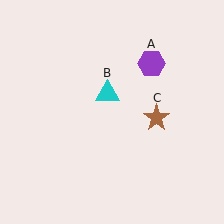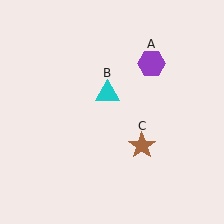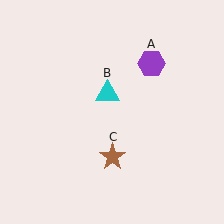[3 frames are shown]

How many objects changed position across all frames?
1 object changed position: brown star (object C).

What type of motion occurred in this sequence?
The brown star (object C) rotated clockwise around the center of the scene.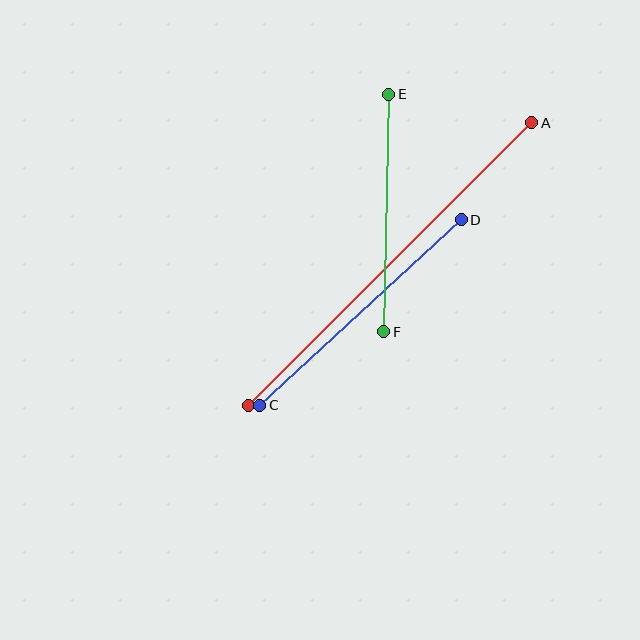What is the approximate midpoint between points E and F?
The midpoint is at approximately (386, 213) pixels.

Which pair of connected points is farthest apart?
Points A and B are farthest apart.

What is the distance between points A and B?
The distance is approximately 401 pixels.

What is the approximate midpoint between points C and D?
The midpoint is at approximately (360, 312) pixels.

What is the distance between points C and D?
The distance is approximately 273 pixels.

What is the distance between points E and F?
The distance is approximately 238 pixels.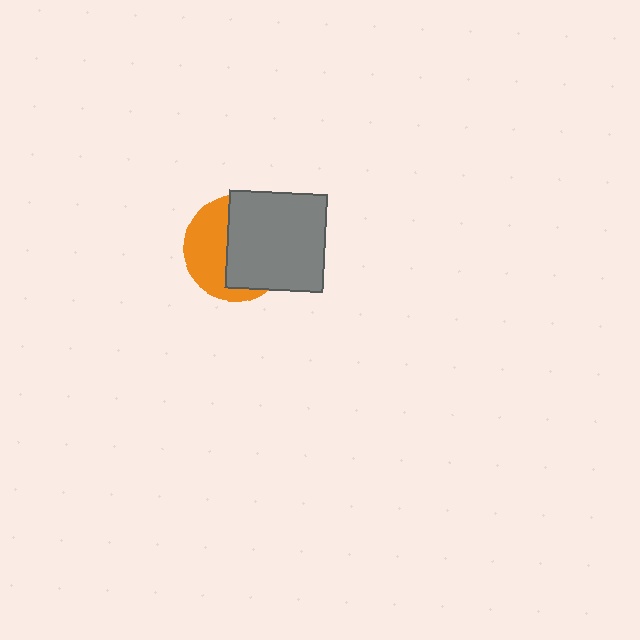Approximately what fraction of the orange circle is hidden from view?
Roughly 57% of the orange circle is hidden behind the gray square.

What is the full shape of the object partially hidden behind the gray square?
The partially hidden object is an orange circle.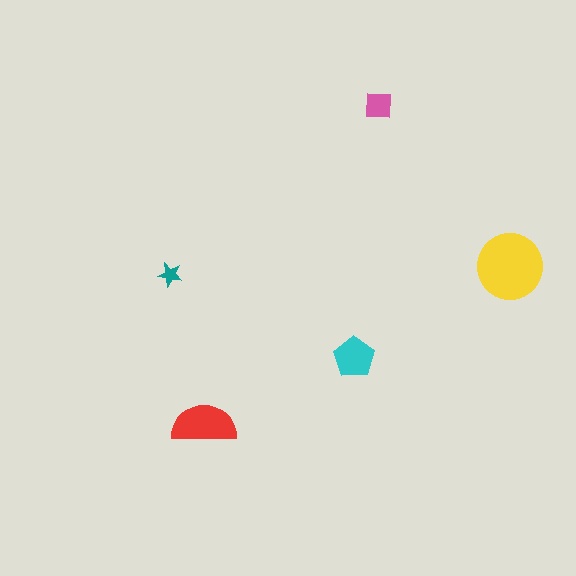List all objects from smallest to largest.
The teal star, the pink square, the cyan pentagon, the red semicircle, the yellow circle.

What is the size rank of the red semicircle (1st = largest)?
2nd.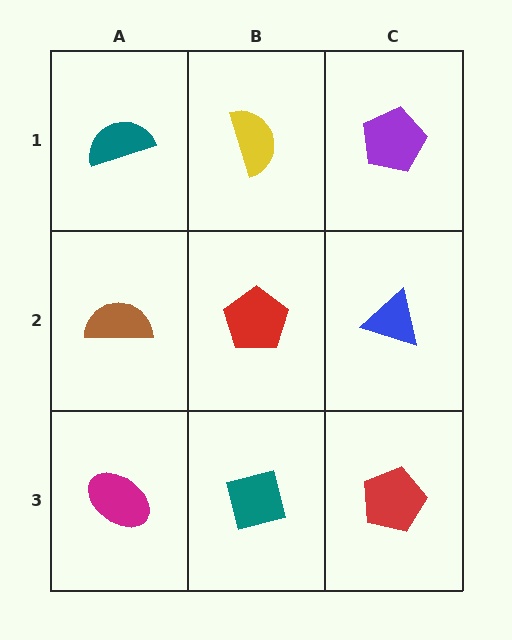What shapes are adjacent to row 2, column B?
A yellow semicircle (row 1, column B), a teal square (row 3, column B), a brown semicircle (row 2, column A), a blue triangle (row 2, column C).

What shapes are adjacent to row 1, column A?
A brown semicircle (row 2, column A), a yellow semicircle (row 1, column B).